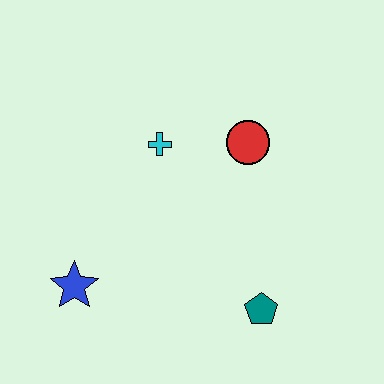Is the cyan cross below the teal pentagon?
No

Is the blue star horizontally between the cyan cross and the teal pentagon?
No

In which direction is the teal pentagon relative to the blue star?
The teal pentagon is to the right of the blue star.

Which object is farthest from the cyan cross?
The teal pentagon is farthest from the cyan cross.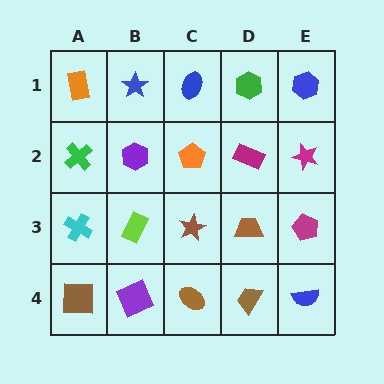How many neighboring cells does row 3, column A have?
3.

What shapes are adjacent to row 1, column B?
A purple hexagon (row 2, column B), an orange rectangle (row 1, column A), a blue ellipse (row 1, column C).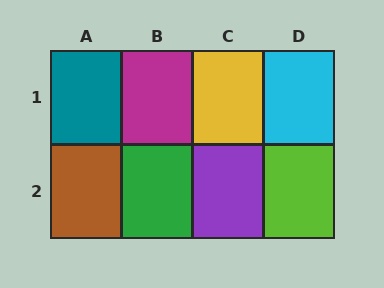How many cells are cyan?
1 cell is cyan.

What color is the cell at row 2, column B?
Green.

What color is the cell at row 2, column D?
Lime.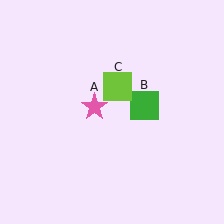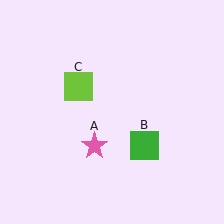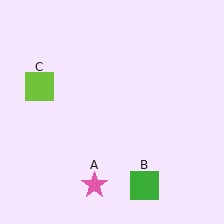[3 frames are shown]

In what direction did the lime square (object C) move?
The lime square (object C) moved left.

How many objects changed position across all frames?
3 objects changed position: pink star (object A), green square (object B), lime square (object C).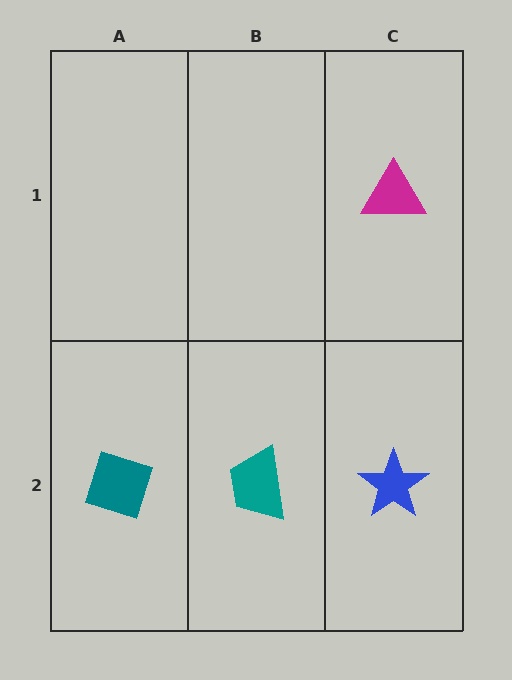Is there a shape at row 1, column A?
No, that cell is empty.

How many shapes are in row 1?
1 shape.